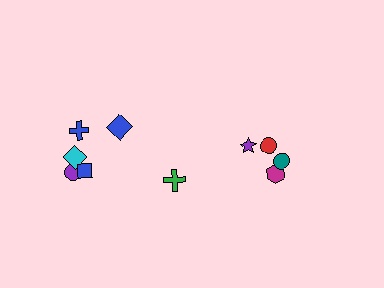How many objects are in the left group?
There are 6 objects.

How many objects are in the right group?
There are 4 objects.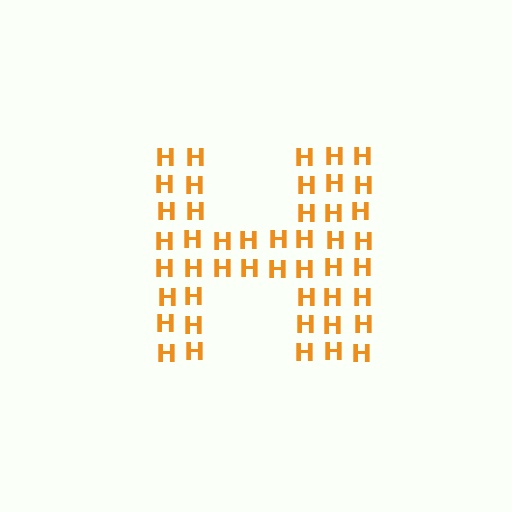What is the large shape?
The large shape is the letter H.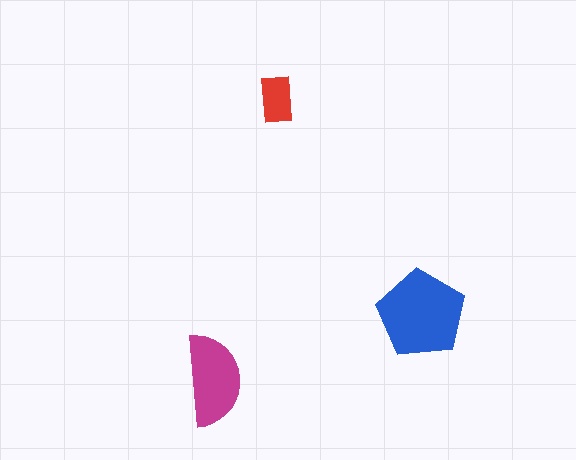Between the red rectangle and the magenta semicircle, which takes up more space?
The magenta semicircle.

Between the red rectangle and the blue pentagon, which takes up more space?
The blue pentagon.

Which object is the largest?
The blue pentagon.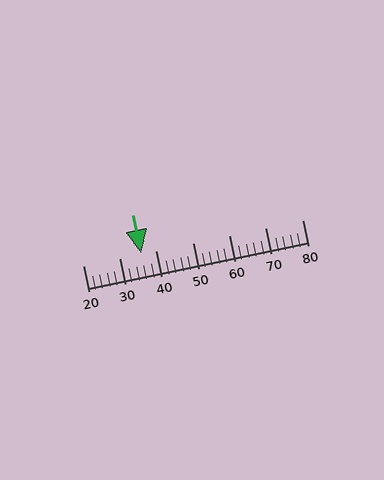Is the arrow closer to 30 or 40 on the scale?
The arrow is closer to 40.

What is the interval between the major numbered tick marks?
The major tick marks are spaced 10 units apart.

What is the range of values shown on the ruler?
The ruler shows values from 20 to 80.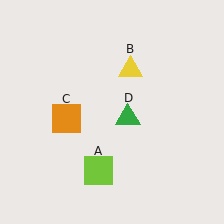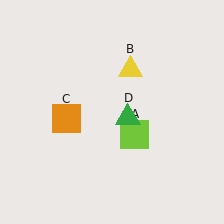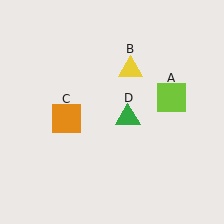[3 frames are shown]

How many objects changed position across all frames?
1 object changed position: lime square (object A).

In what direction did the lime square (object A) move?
The lime square (object A) moved up and to the right.